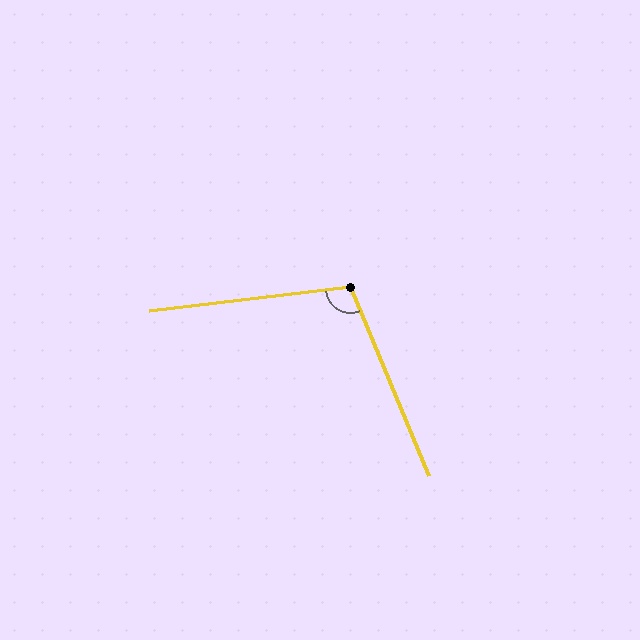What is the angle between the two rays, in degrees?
Approximately 106 degrees.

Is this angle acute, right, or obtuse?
It is obtuse.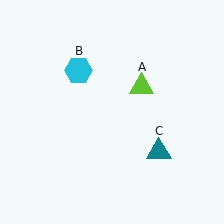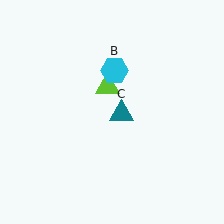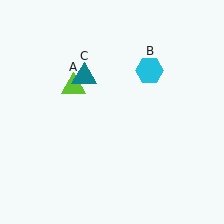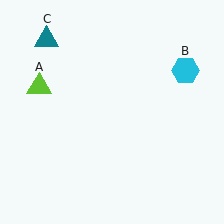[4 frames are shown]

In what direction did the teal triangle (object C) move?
The teal triangle (object C) moved up and to the left.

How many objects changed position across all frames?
3 objects changed position: lime triangle (object A), cyan hexagon (object B), teal triangle (object C).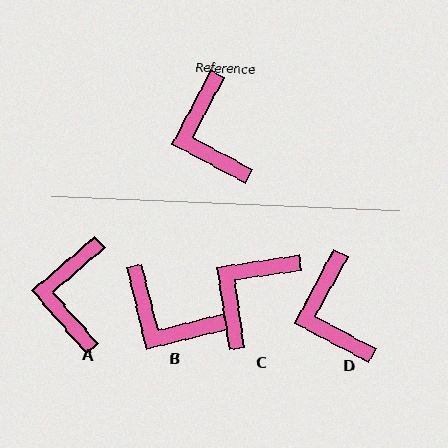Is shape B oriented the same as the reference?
No, it is off by about 41 degrees.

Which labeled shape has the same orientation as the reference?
D.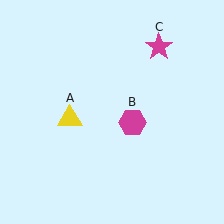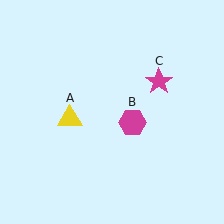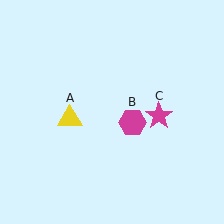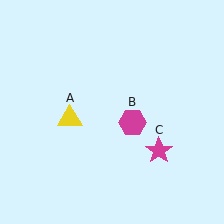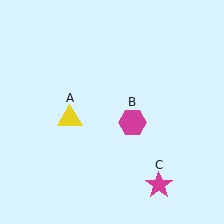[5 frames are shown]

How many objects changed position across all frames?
1 object changed position: magenta star (object C).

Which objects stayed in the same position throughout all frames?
Yellow triangle (object A) and magenta hexagon (object B) remained stationary.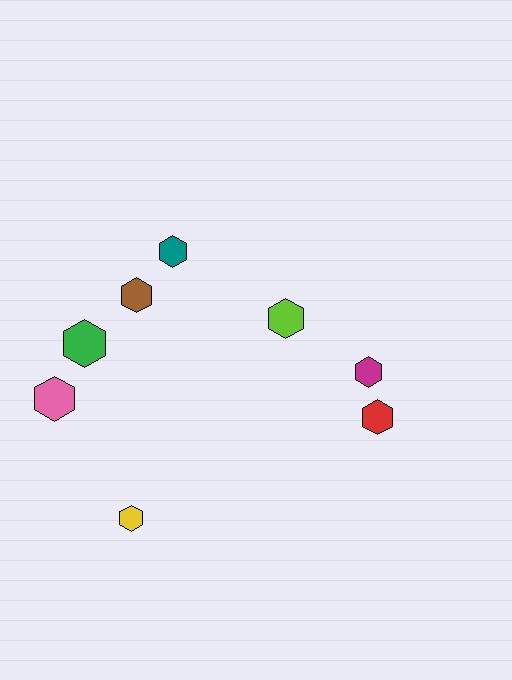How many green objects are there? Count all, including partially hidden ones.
There is 1 green object.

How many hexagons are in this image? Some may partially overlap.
There are 8 hexagons.